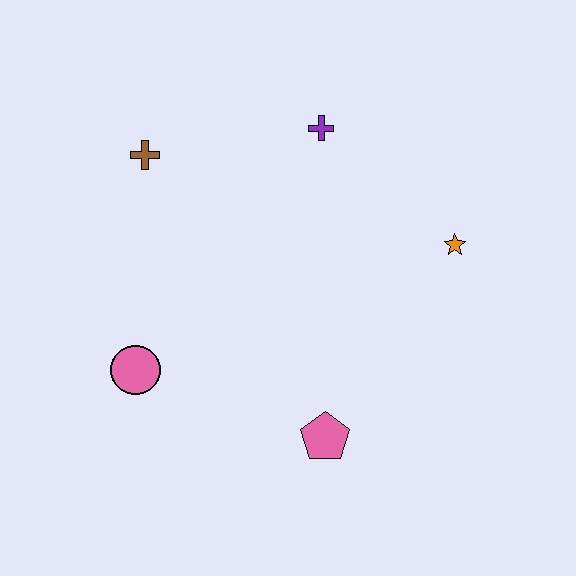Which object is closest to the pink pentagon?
The pink circle is closest to the pink pentagon.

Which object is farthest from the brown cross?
The pink pentagon is farthest from the brown cross.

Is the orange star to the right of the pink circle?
Yes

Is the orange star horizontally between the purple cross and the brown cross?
No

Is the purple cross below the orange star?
No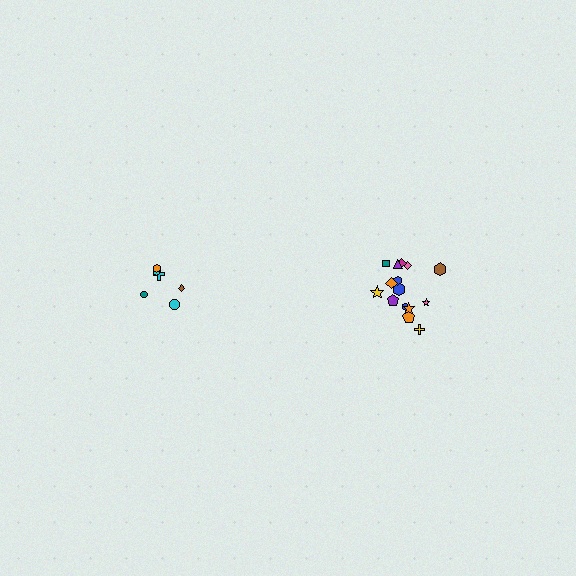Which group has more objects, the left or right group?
The right group.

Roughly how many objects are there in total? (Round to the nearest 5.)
Roughly 20 objects in total.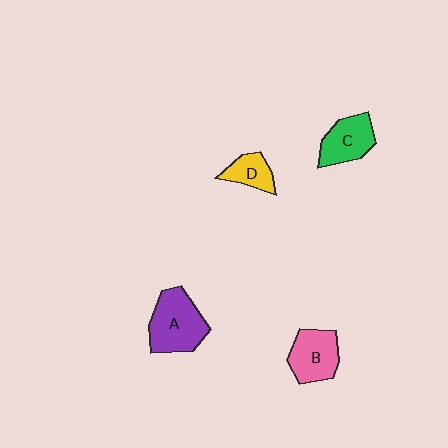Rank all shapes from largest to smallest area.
From largest to smallest: A (purple), B (pink), C (green), D (yellow).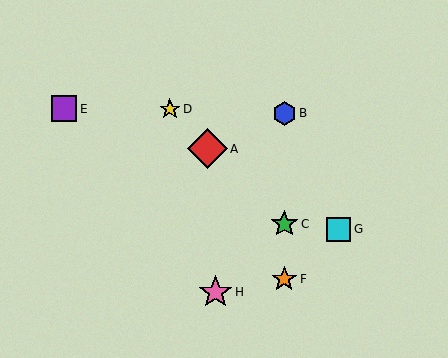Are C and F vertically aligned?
Yes, both are at x≈284.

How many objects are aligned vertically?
3 objects (B, C, F) are aligned vertically.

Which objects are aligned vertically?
Objects B, C, F are aligned vertically.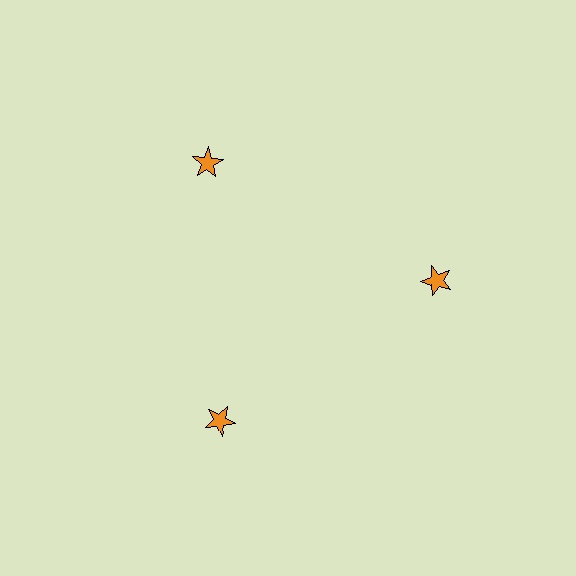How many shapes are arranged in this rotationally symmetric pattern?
There are 3 shapes, arranged in 3 groups of 1.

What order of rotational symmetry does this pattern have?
This pattern has 3-fold rotational symmetry.